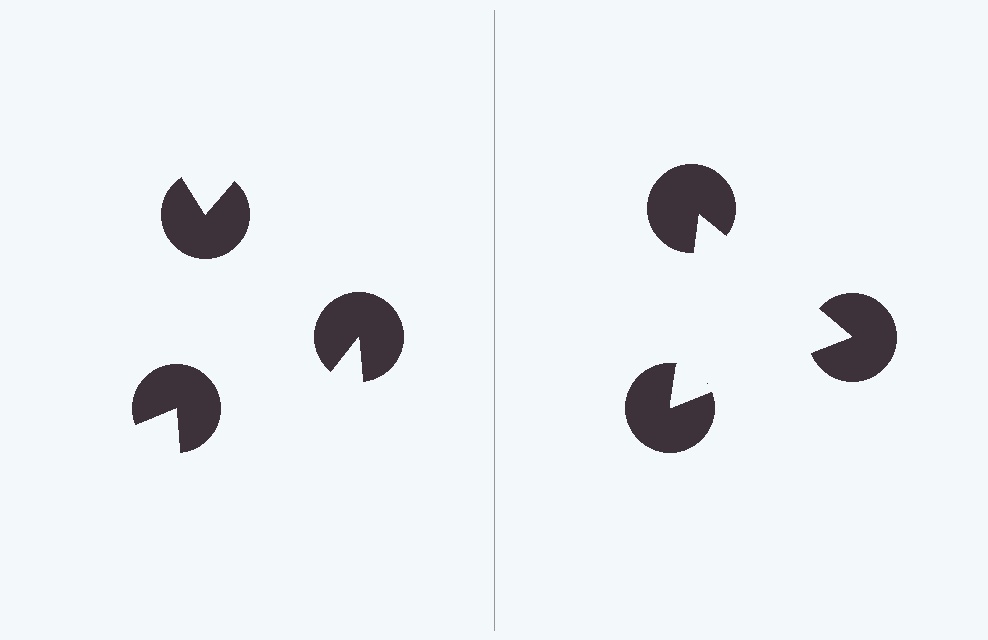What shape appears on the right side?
An illusory triangle.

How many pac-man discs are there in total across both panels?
6 — 3 on each side.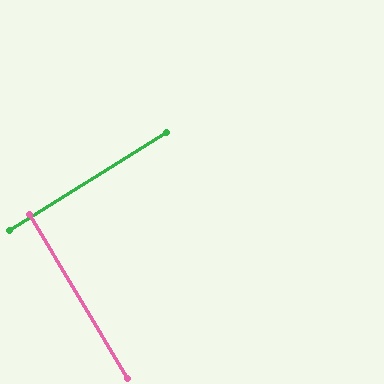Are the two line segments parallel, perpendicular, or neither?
Perpendicular — they meet at approximately 89°.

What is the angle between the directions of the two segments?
Approximately 89 degrees.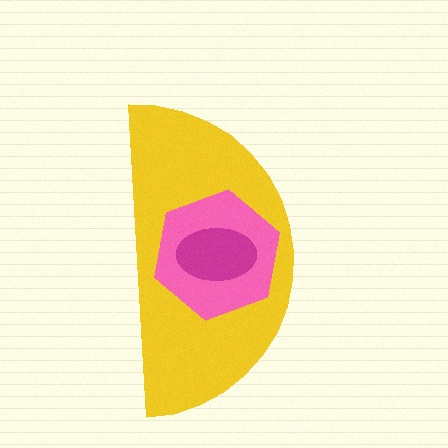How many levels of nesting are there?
3.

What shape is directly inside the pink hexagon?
The magenta ellipse.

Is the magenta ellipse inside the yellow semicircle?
Yes.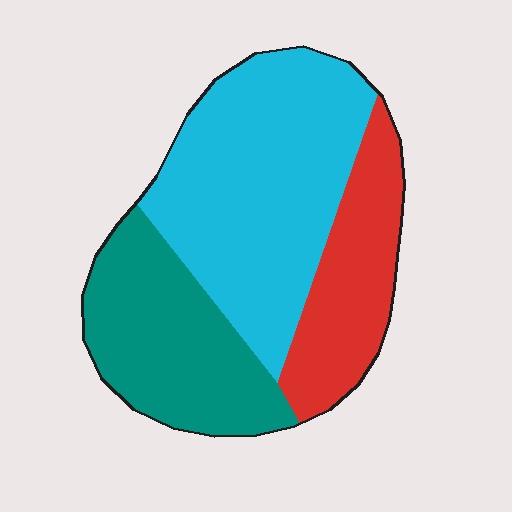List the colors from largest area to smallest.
From largest to smallest: cyan, teal, red.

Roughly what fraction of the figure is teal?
Teal covers 30% of the figure.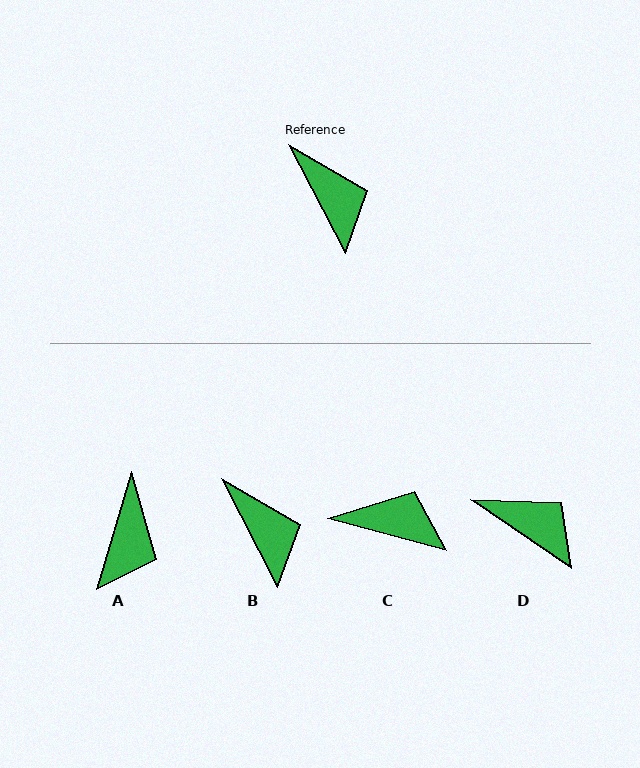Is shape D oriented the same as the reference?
No, it is off by about 28 degrees.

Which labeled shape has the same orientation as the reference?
B.